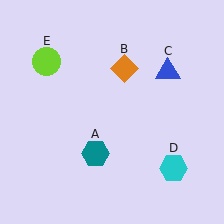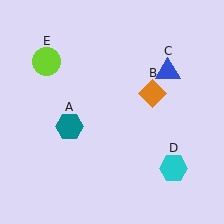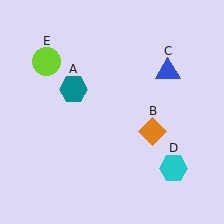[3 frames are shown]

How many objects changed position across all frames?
2 objects changed position: teal hexagon (object A), orange diamond (object B).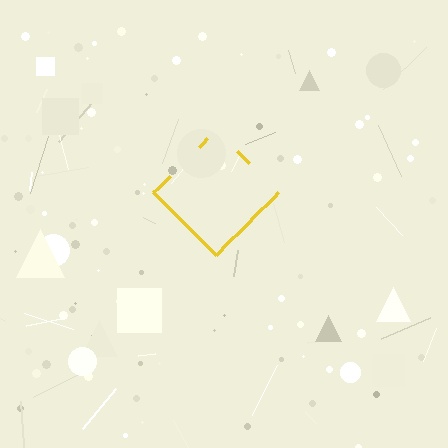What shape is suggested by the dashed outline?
The dashed outline suggests a diamond.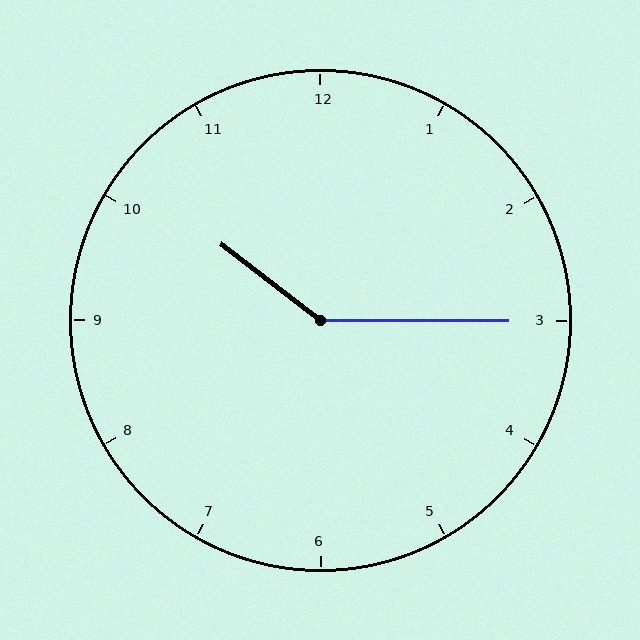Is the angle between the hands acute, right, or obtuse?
It is obtuse.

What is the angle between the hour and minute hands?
Approximately 142 degrees.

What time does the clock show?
10:15.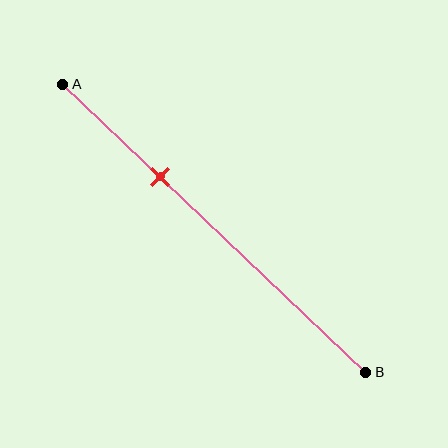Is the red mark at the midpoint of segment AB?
No, the mark is at about 30% from A, not at the 50% midpoint.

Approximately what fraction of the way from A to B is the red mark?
The red mark is approximately 30% of the way from A to B.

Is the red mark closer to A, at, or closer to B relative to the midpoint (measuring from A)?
The red mark is closer to point A than the midpoint of segment AB.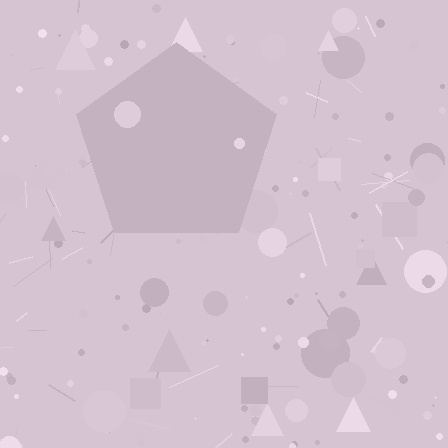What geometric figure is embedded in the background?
A pentagon is embedded in the background.